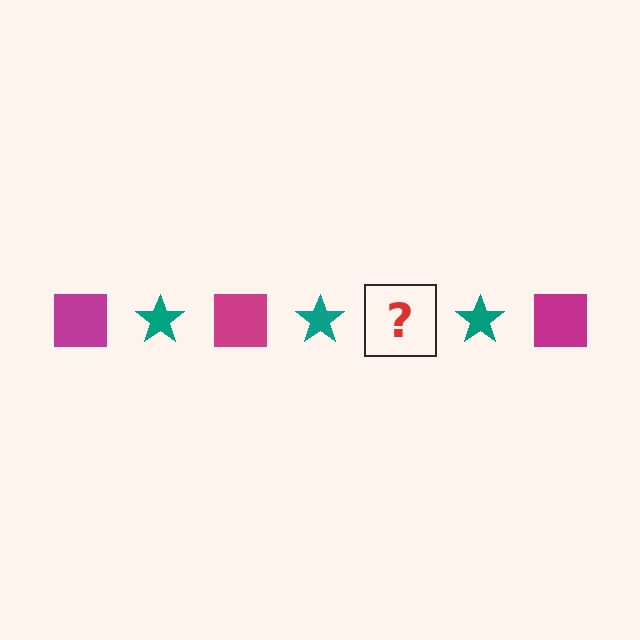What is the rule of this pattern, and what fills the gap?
The rule is that the pattern alternates between magenta square and teal star. The gap should be filled with a magenta square.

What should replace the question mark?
The question mark should be replaced with a magenta square.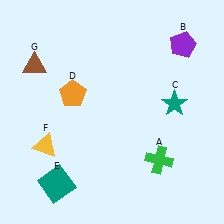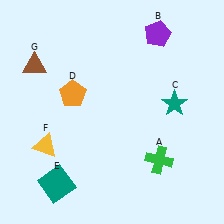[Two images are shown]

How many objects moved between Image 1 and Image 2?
1 object moved between the two images.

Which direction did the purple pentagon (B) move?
The purple pentagon (B) moved left.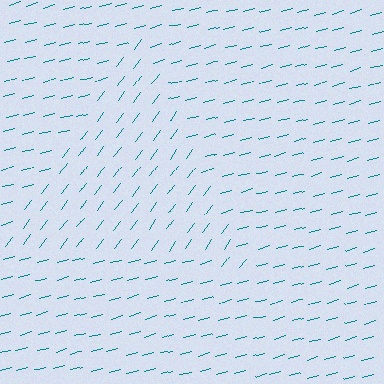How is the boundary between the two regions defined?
The boundary is defined purely by a change in line orientation (approximately 38 degrees difference). All lines are the same color and thickness.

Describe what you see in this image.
The image is filled with small teal line segments. A triangle region in the image has lines oriented differently from the surrounding lines, creating a visible texture boundary.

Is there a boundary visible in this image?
Yes, there is a texture boundary formed by a change in line orientation.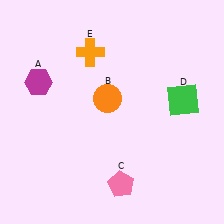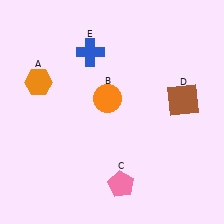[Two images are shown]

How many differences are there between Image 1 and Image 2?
There are 3 differences between the two images.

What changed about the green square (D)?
In Image 1, D is green. In Image 2, it changed to brown.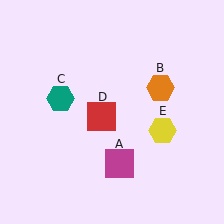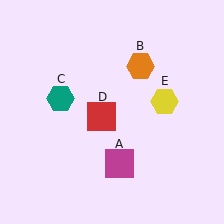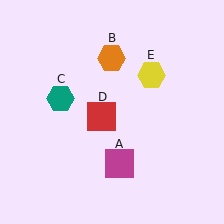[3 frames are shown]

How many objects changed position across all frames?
2 objects changed position: orange hexagon (object B), yellow hexagon (object E).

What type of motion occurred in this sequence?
The orange hexagon (object B), yellow hexagon (object E) rotated counterclockwise around the center of the scene.